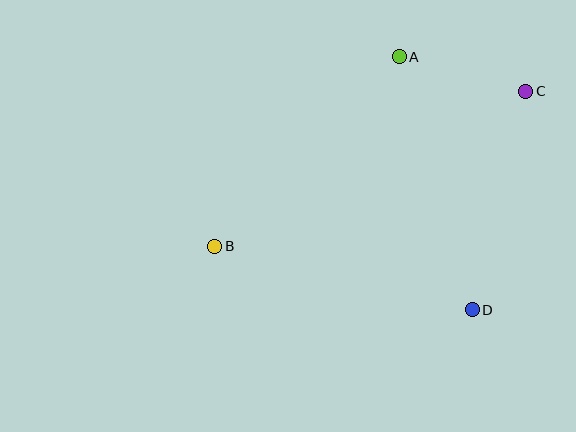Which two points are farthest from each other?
Points B and C are farthest from each other.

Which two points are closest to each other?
Points A and C are closest to each other.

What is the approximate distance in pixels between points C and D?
The distance between C and D is approximately 225 pixels.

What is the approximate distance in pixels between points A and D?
The distance between A and D is approximately 264 pixels.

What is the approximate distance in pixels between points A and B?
The distance between A and B is approximately 264 pixels.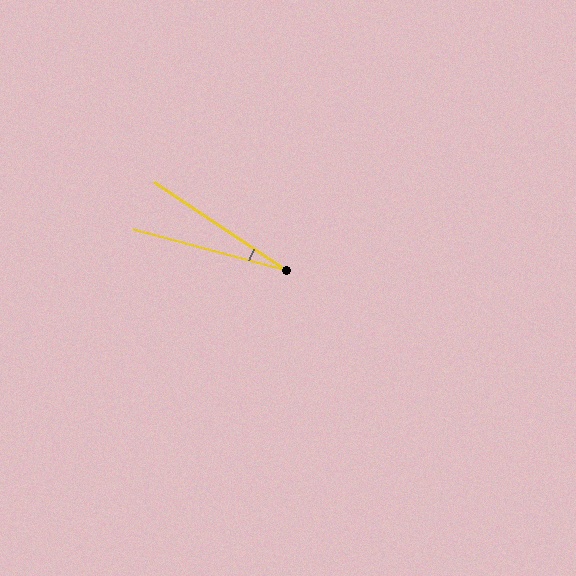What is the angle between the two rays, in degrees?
Approximately 18 degrees.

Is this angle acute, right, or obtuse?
It is acute.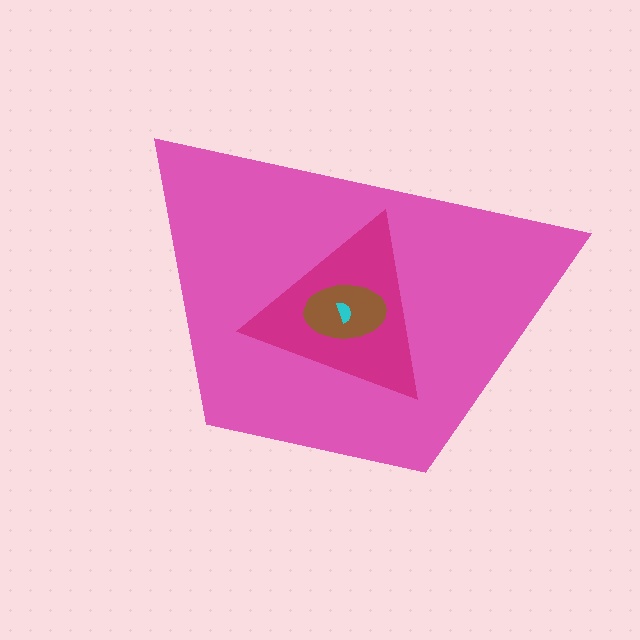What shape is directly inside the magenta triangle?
The brown ellipse.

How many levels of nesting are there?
4.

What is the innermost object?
The cyan semicircle.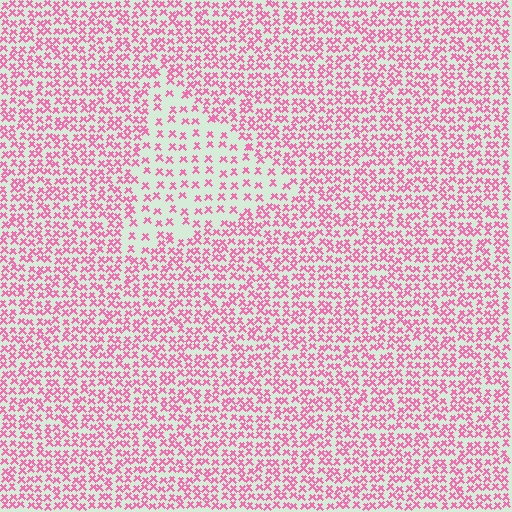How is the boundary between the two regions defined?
The boundary is defined by a change in element density (approximately 2.1x ratio). All elements are the same color, size, and shape.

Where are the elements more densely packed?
The elements are more densely packed outside the triangle boundary.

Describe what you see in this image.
The image contains small pink elements arranged at two different densities. A triangle-shaped region is visible where the elements are less densely packed than the surrounding area.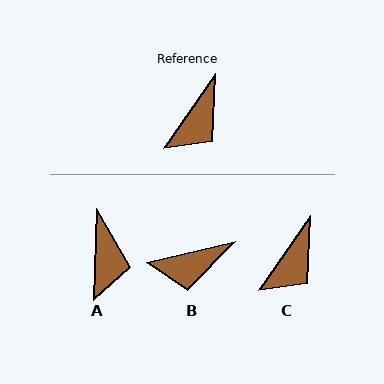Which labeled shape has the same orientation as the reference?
C.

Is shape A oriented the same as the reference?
No, it is off by about 33 degrees.